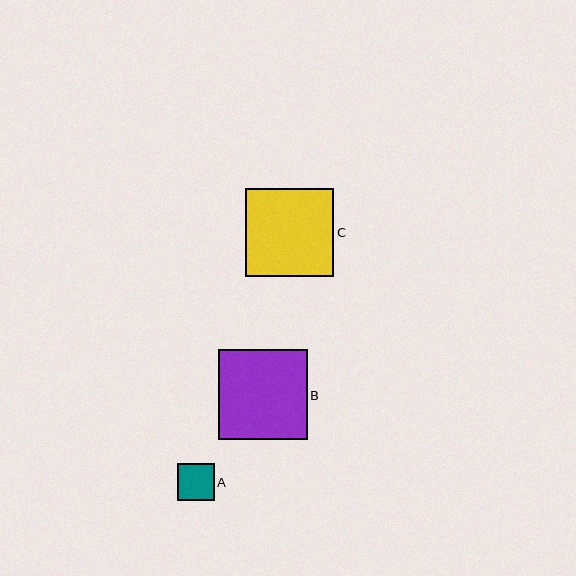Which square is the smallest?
Square A is the smallest with a size of approximately 37 pixels.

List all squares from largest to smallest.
From largest to smallest: B, C, A.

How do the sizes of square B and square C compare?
Square B and square C are approximately the same size.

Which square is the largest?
Square B is the largest with a size of approximately 89 pixels.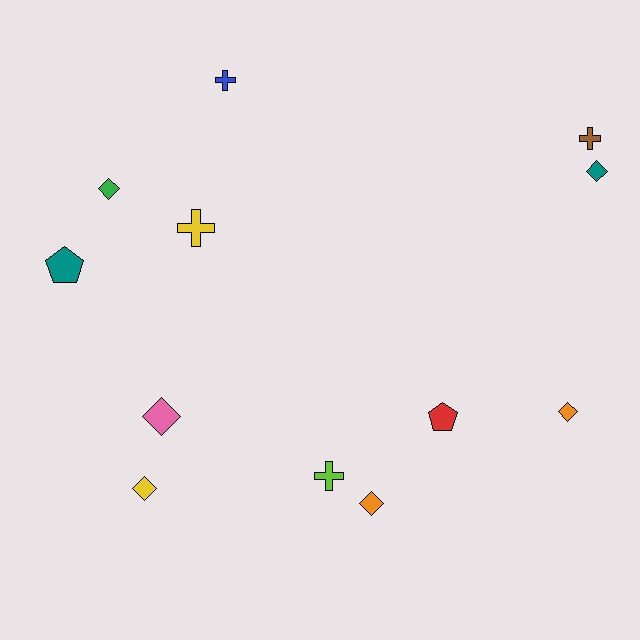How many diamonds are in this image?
There are 6 diamonds.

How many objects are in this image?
There are 12 objects.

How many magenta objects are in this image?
There are no magenta objects.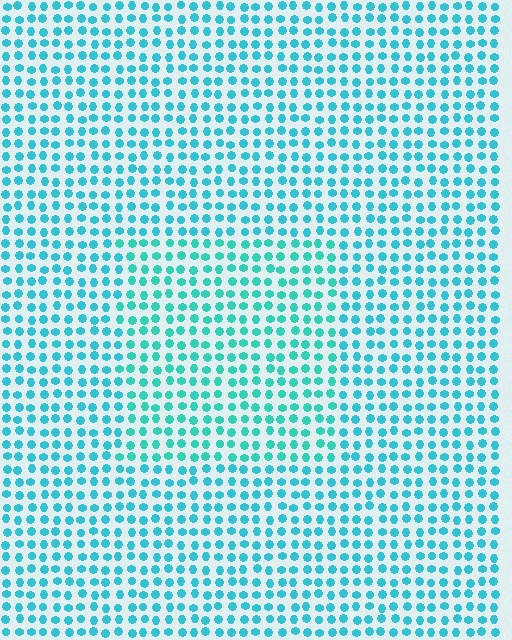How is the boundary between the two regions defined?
The boundary is defined purely by a slight shift in hue (about 16 degrees). Spacing, size, and orientation are identical on both sides.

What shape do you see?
I see a rectangle.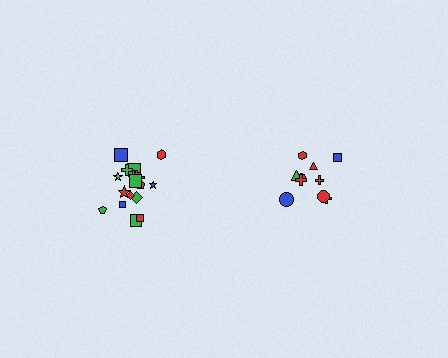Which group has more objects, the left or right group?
The left group.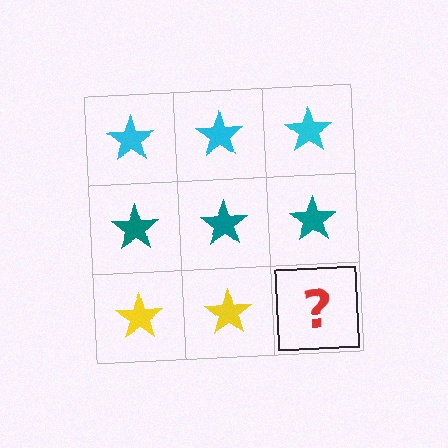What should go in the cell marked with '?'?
The missing cell should contain a yellow star.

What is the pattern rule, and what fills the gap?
The rule is that each row has a consistent color. The gap should be filled with a yellow star.